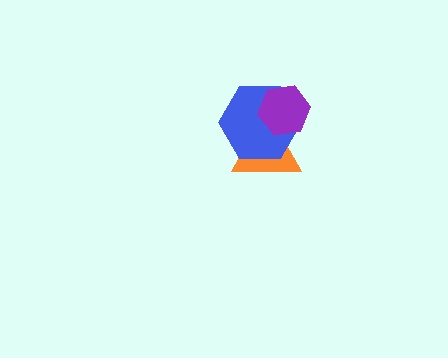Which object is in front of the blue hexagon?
The purple hexagon is in front of the blue hexagon.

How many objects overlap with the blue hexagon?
2 objects overlap with the blue hexagon.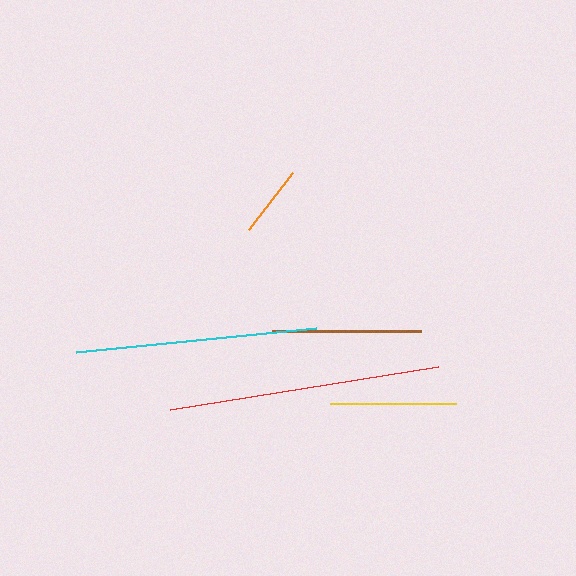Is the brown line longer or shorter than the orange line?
The brown line is longer than the orange line.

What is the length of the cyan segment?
The cyan segment is approximately 241 pixels long.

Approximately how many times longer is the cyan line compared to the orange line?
The cyan line is approximately 3.4 times the length of the orange line.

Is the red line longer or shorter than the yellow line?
The red line is longer than the yellow line.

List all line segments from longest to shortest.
From longest to shortest: red, cyan, brown, yellow, orange.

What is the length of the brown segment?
The brown segment is approximately 148 pixels long.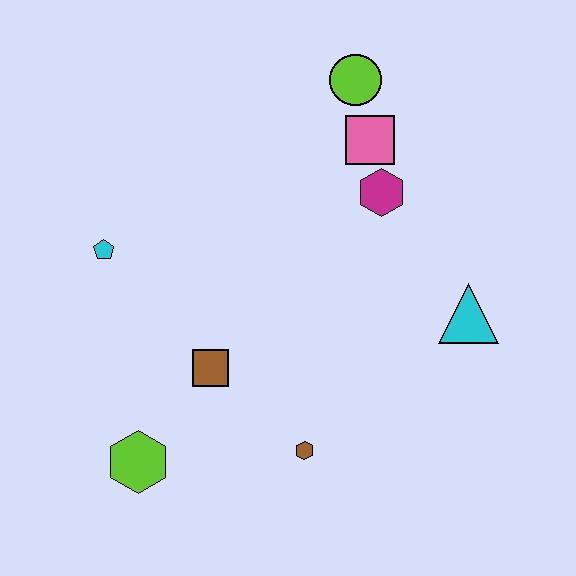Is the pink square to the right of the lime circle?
Yes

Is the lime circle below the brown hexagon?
No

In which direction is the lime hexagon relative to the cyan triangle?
The lime hexagon is to the left of the cyan triangle.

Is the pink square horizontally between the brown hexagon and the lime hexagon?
No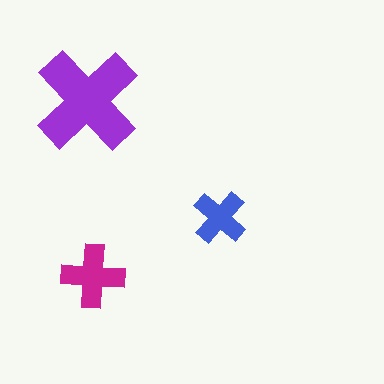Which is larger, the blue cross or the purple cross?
The purple one.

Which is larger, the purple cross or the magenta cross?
The purple one.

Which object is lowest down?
The magenta cross is bottommost.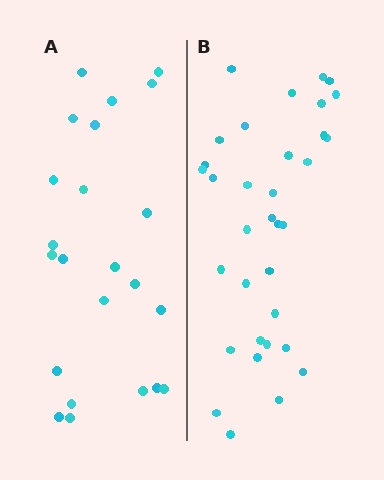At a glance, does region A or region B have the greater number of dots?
Region B (the right region) has more dots.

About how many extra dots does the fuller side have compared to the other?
Region B has roughly 12 or so more dots than region A.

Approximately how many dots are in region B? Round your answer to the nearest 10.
About 30 dots. (The exact count is 34, which rounds to 30.)